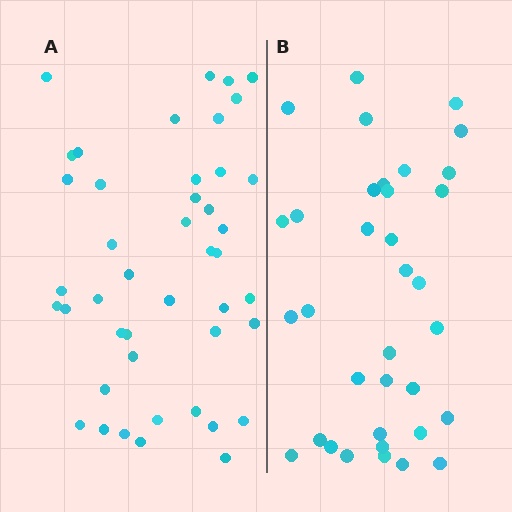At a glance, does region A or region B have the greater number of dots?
Region A (the left region) has more dots.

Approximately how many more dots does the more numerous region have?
Region A has roughly 8 or so more dots than region B.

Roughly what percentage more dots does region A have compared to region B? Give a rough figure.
About 25% more.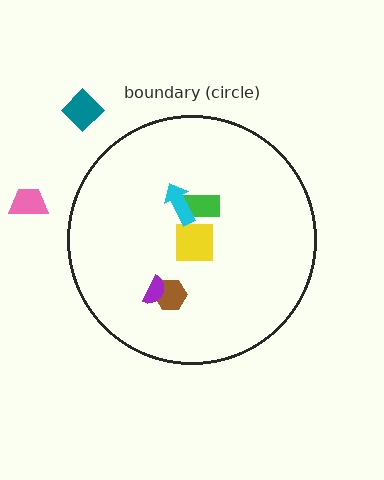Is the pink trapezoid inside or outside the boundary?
Outside.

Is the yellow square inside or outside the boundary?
Inside.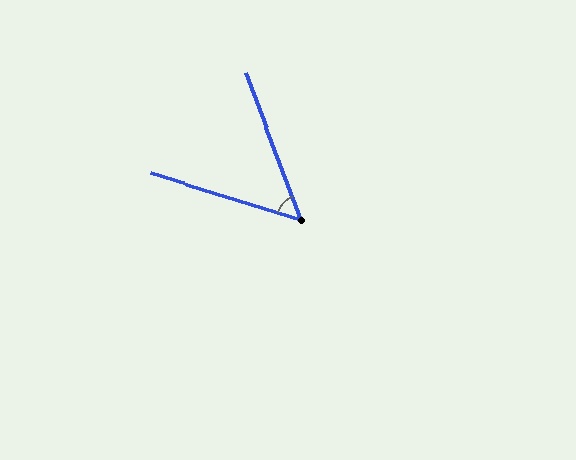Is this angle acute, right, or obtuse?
It is acute.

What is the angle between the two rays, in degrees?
Approximately 52 degrees.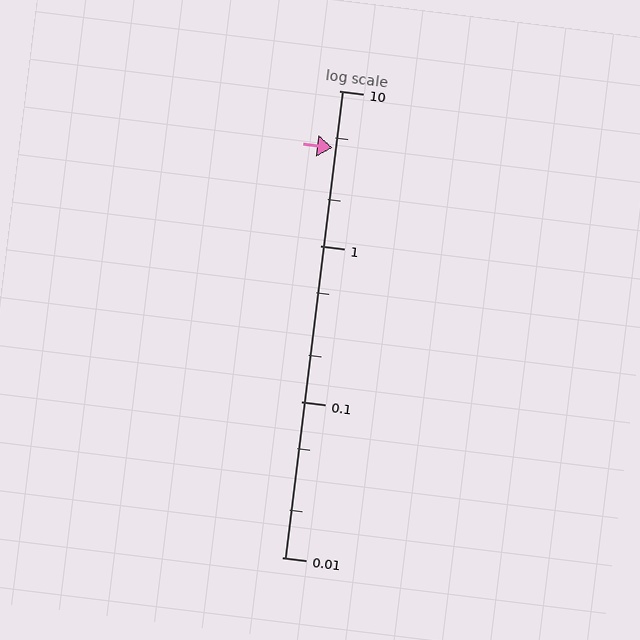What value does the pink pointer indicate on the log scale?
The pointer indicates approximately 4.3.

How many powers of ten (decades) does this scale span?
The scale spans 3 decades, from 0.01 to 10.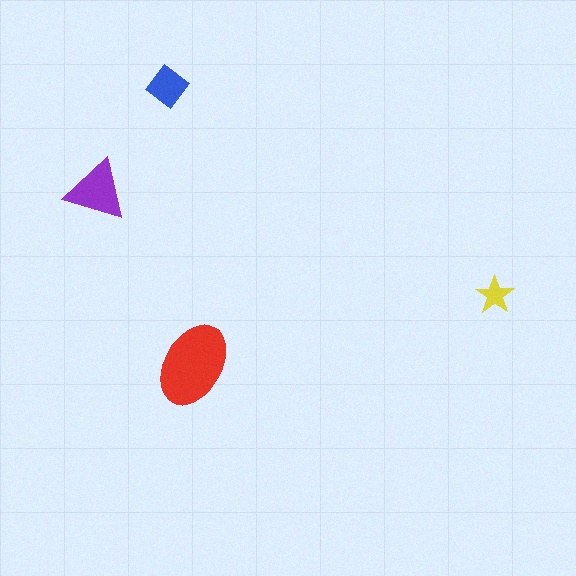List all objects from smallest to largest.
The yellow star, the blue diamond, the purple triangle, the red ellipse.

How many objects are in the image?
There are 4 objects in the image.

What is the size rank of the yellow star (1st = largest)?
4th.